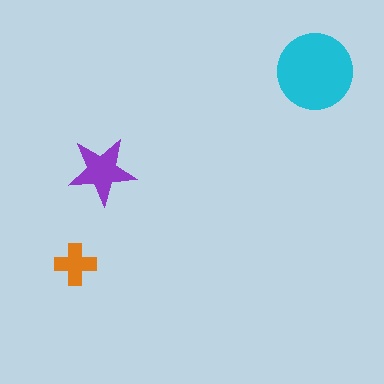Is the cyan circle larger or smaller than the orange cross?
Larger.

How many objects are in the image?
There are 3 objects in the image.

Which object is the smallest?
The orange cross.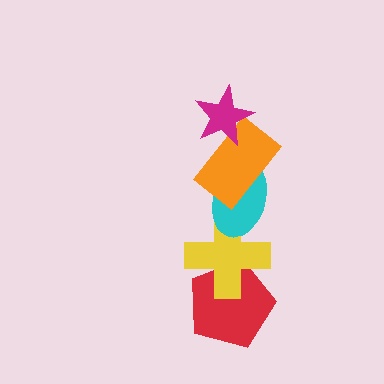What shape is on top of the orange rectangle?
The magenta star is on top of the orange rectangle.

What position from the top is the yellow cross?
The yellow cross is 4th from the top.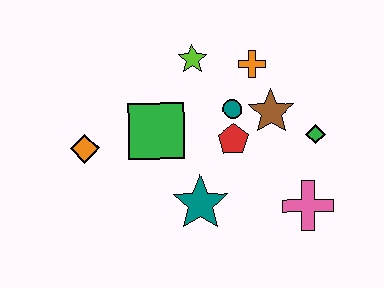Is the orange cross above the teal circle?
Yes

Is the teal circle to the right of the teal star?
Yes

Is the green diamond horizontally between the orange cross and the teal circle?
No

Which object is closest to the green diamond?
The brown star is closest to the green diamond.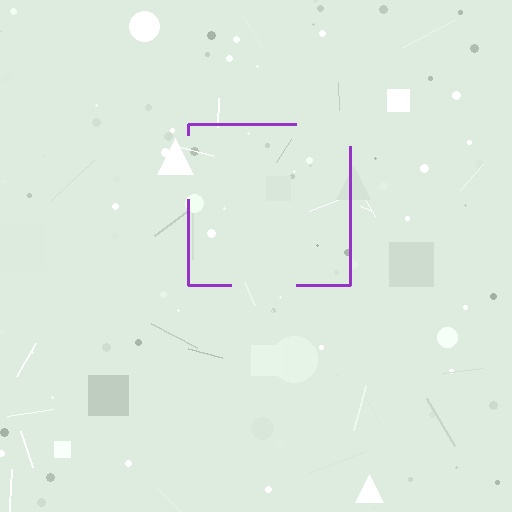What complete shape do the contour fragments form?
The contour fragments form a square.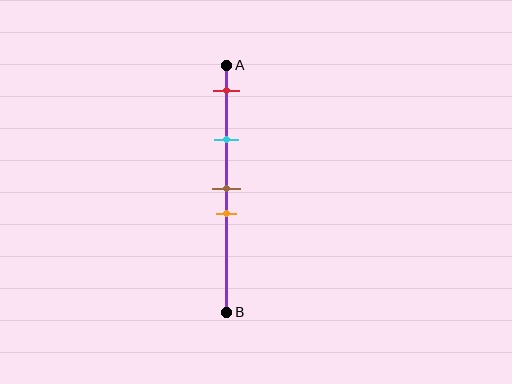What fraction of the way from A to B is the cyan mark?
The cyan mark is approximately 30% (0.3) of the way from A to B.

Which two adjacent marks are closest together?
The brown and orange marks are the closest adjacent pair.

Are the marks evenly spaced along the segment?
No, the marks are not evenly spaced.